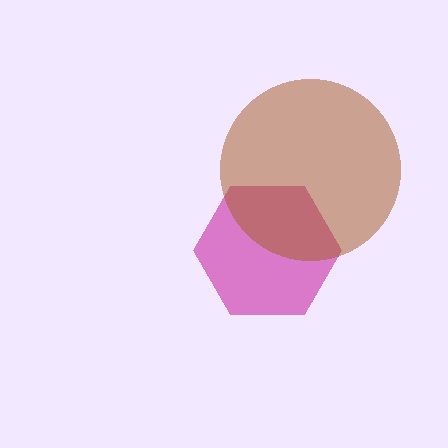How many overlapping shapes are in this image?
There are 2 overlapping shapes in the image.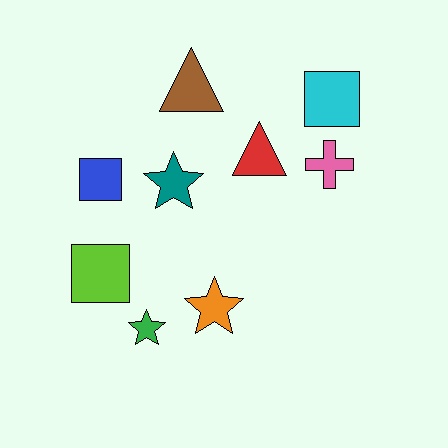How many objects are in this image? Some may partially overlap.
There are 9 objects.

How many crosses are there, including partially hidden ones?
There is 1 cross.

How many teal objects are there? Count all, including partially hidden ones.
There is 1 teal object.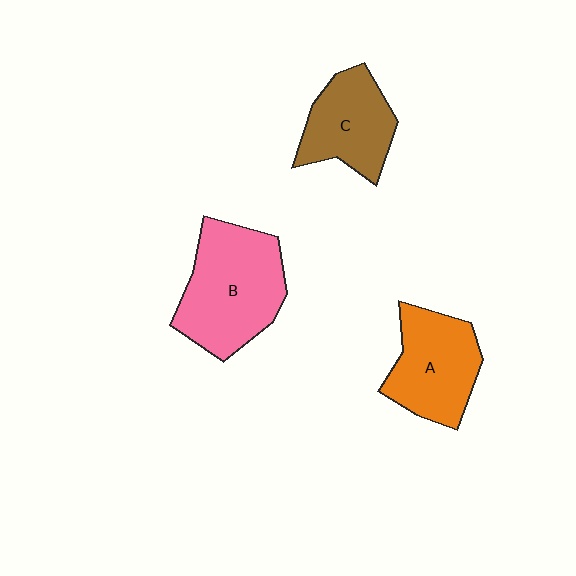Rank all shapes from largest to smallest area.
From largest to smallest: B (pink), A (orange), C (brown).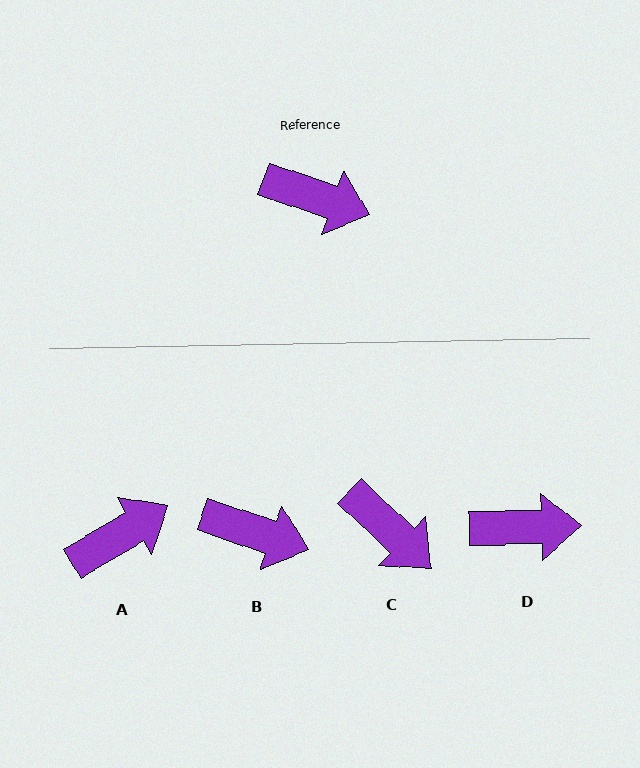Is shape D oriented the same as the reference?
No, it is off by about 20 degrees.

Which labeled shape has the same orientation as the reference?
B.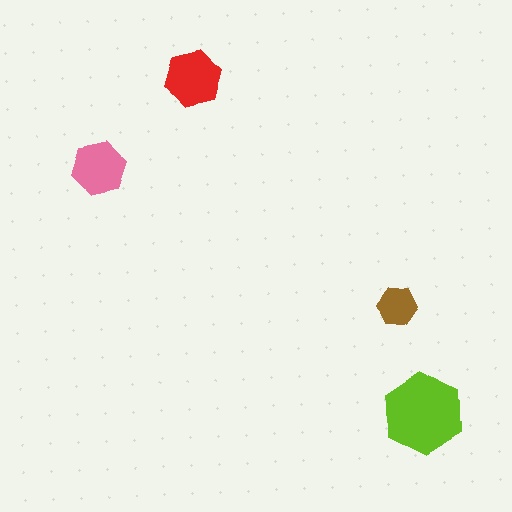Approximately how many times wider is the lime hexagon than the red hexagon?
About 1.5 times wider.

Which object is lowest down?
The lime hexagon is bottommost.